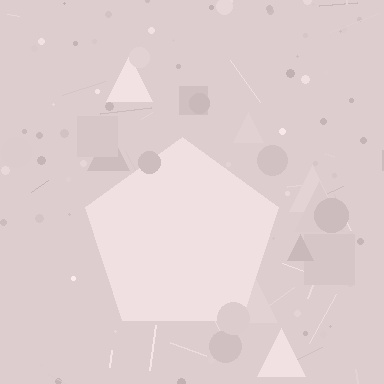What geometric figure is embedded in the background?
A pentagon is embedded in the background.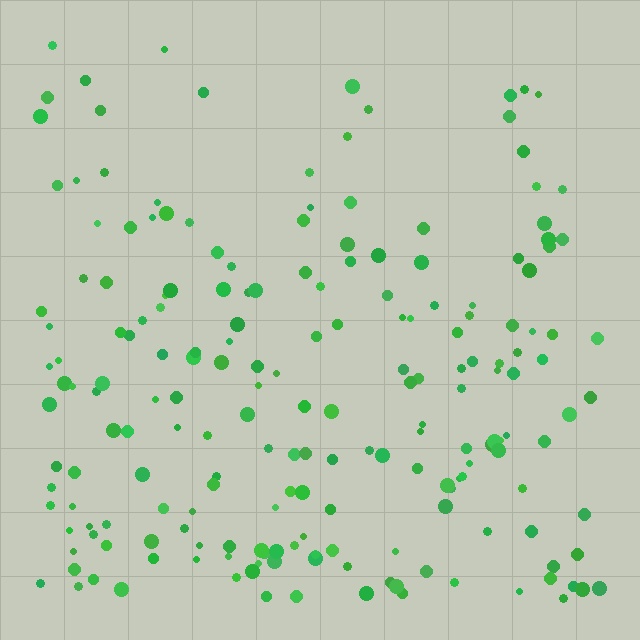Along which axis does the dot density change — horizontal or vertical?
Vertical.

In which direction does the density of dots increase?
From top to bottom, with the bottom side densest.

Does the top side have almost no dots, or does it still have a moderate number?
Still a moderate number, just noticeably fewer than the bottom.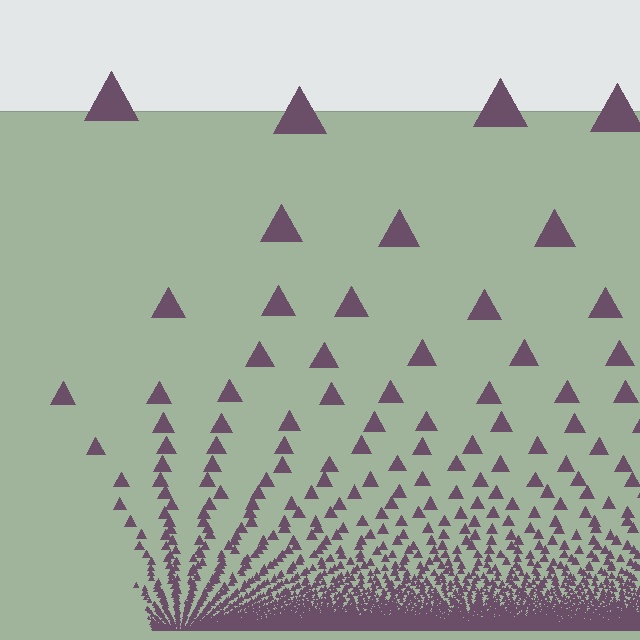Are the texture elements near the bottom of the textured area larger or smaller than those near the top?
Smaller. The gradient is inverted — elements near the bottom are smaller and denser.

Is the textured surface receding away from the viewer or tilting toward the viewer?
The surface appears to tilt toward the viewer. Texture elements get larger and sparser toward the top.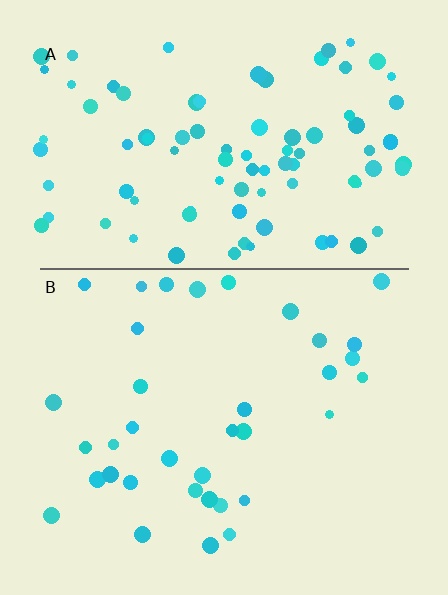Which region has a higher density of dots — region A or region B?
A (the top).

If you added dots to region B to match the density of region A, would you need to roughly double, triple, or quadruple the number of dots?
Approximately triple.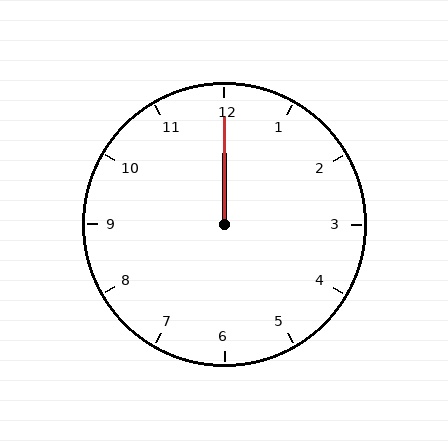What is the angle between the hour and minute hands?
Approximately 0 degrees.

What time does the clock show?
12:00.